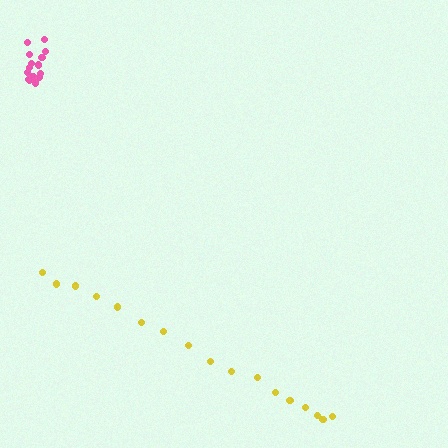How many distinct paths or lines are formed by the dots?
There are 2 distinct paths.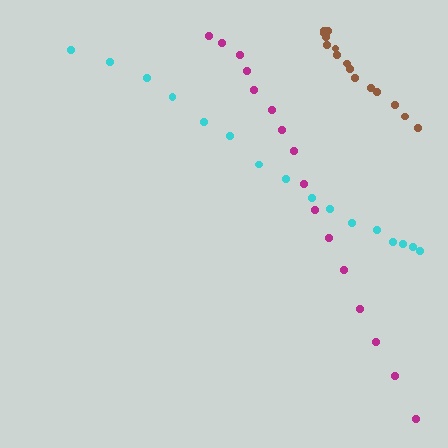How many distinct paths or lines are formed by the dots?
There are 3 distinct paths.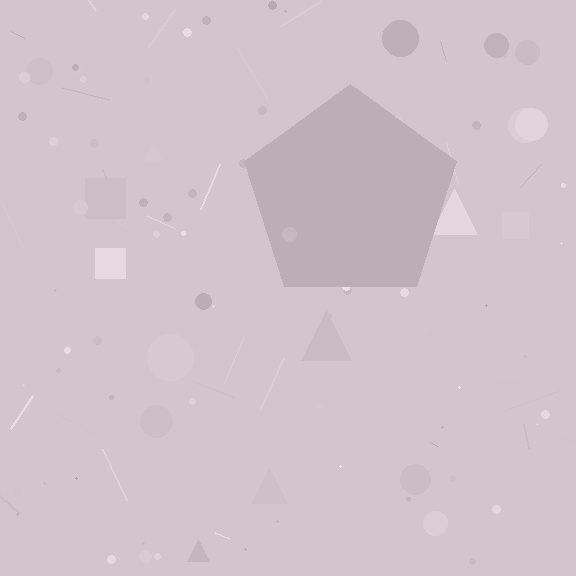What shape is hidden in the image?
A pentagon is hidden in the image.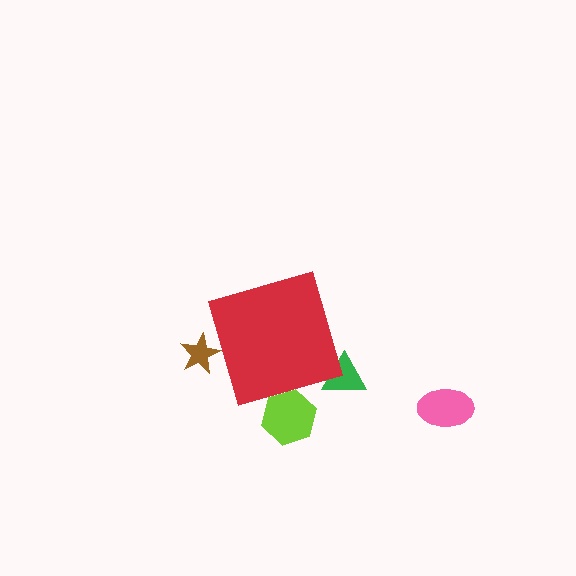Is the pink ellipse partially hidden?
No, the pink ellipse is fully visible.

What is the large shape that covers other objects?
A red diamond.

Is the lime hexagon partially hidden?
Yes, the lime hexagon is partially hidden behind the red diamond.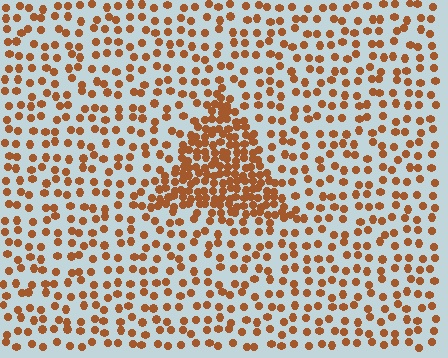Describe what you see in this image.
The image contains small brown elements arranged at two different densities. A triangle-shaped region is visible where the elements are more densely packed than the surrounding area.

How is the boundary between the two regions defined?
The boundary is defined by a change in element density (approximately 2.6x ratio). All elements are the same color, size, and shape.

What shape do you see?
I see a triangle.